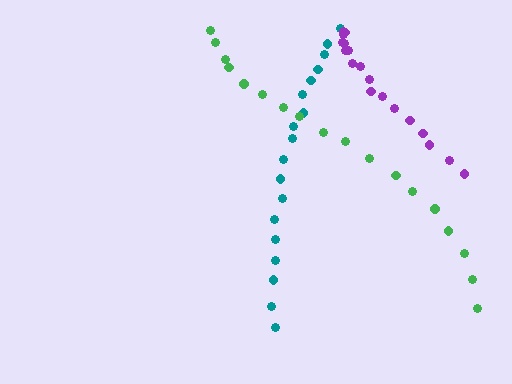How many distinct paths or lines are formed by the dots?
There are 3 distinct paths.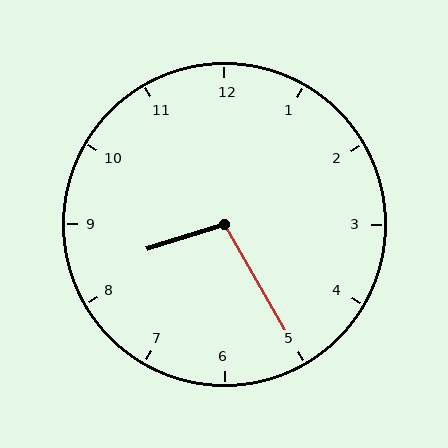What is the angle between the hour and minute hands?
Approximately 102 degrees.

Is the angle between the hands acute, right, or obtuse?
It is obtuse.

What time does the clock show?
8:25.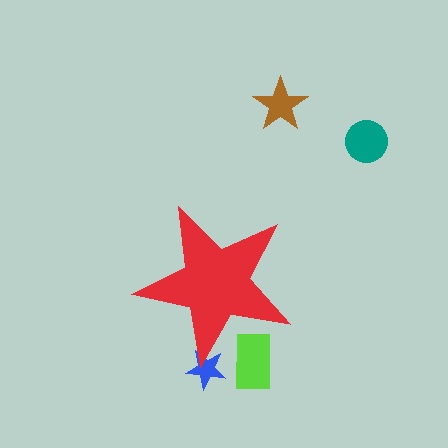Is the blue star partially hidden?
Yes, the blue star is partially hidden behind the red star.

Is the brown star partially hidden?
No, the brown star is fully visible.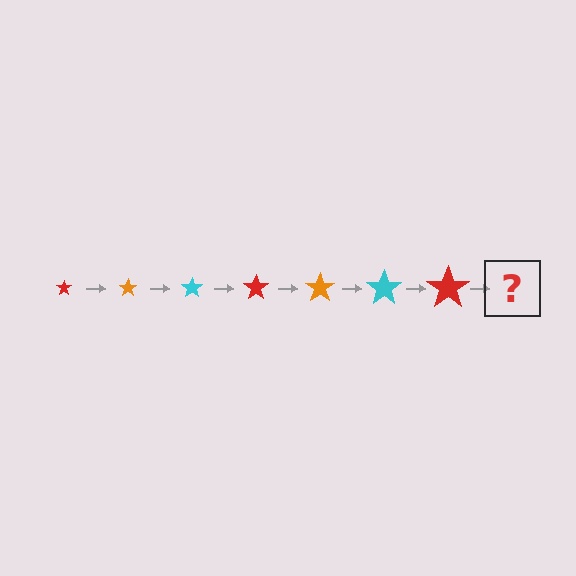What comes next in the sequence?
The next element should be an orange star, larger than the previous one.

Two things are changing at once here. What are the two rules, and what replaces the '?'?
The two rules are that the star grows larger each step and the color cycles through red, orange, and cyan. The '?' should be an orange star, larger than the previous one.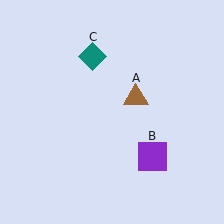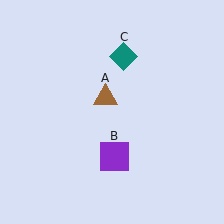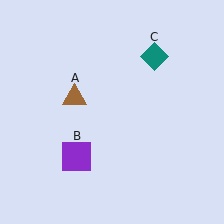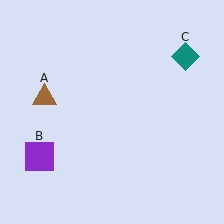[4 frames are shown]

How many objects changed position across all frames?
3 objects changed position: brown triangle (object A), purple square (object B), teal diamond (object C).